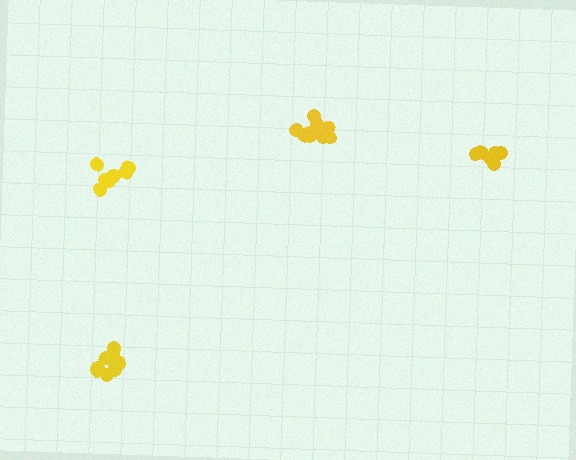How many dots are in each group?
Group 1: 12 dots, Group 2: 9 dots, Group 3: 8 dots, Group 4: 6 dots (35 total).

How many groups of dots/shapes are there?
There are 4 groups.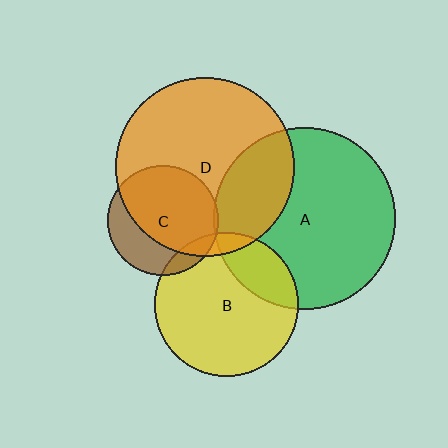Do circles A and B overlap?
Yes.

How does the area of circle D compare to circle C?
Approximately 2.6 times.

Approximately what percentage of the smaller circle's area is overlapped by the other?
Approximately 25%.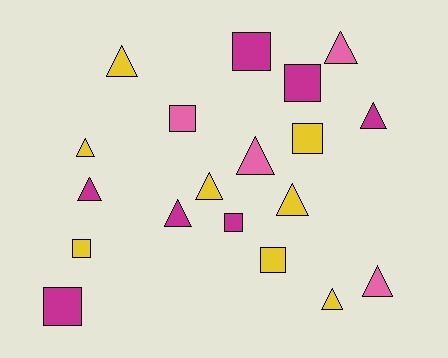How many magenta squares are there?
There are 4 magenta squares.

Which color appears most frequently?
Yellow, with 8 objects.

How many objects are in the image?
There are 19 objects.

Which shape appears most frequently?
Triangle, with 11 objects.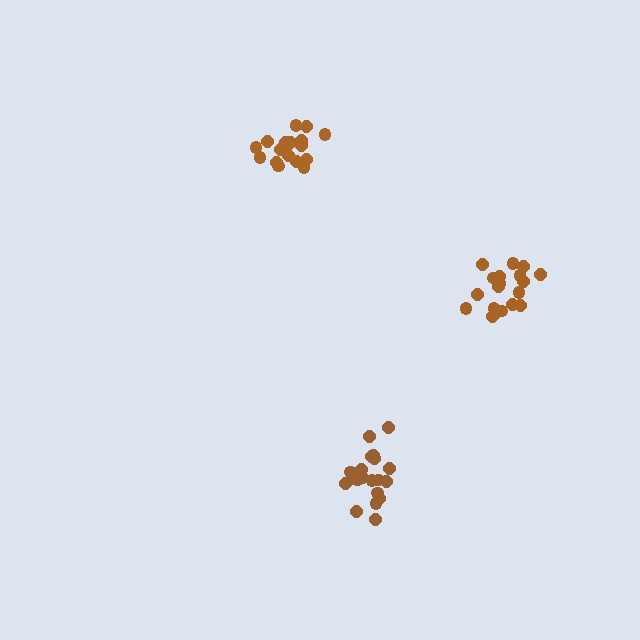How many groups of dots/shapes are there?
There are 3 groups.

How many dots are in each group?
Group 1: 19 dots, Group 2: 20 dots, Group 3: 19 dots (58 total).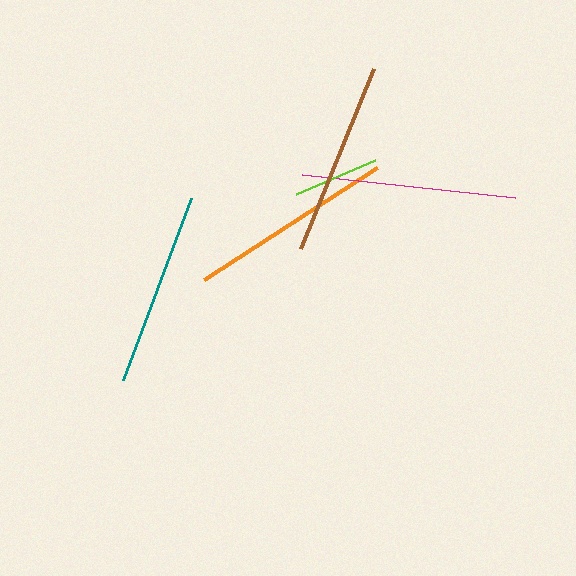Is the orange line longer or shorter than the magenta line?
The magenta line is longer than the orange line.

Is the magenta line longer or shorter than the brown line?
The magenta line is longer than the brown line.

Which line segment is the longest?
The magenta line is the longest at approximately 214 pixels.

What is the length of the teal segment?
The teal segment is approximately 194 pixels long.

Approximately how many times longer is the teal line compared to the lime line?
The teal line is approximately 2.3 times the length of the lime line.